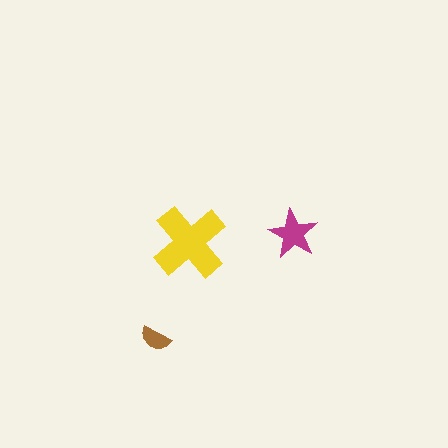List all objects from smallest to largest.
The brown semicircle, the magenta star, the yellow cross.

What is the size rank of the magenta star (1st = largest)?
2nd.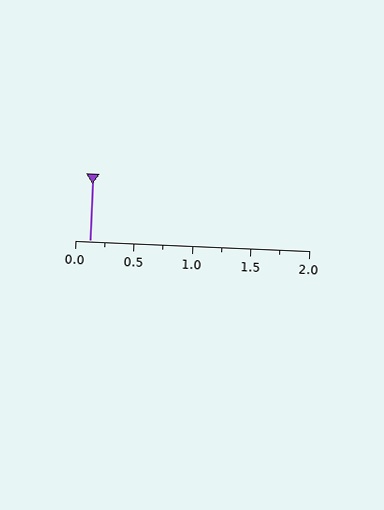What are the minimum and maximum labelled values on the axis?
The axis runs from 0.0 to 2.0.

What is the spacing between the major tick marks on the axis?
The major ticks are spaced 0.5 apart.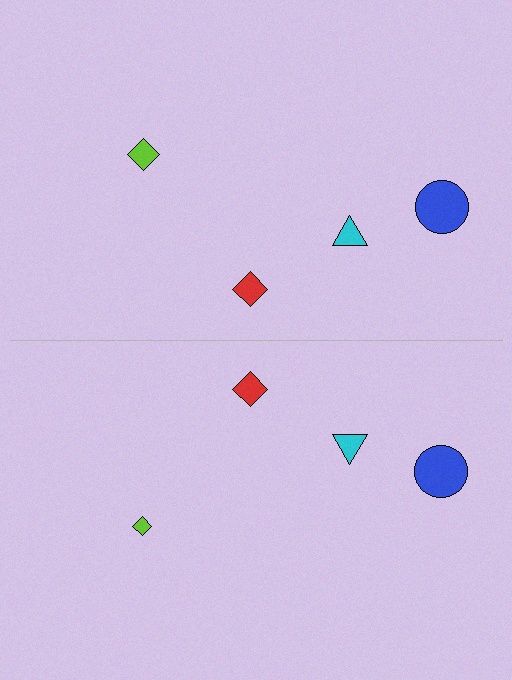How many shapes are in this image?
There are 8 shapes in this image.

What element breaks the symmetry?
The lime diamond on the bottom side has a different size than its mirror counterpart.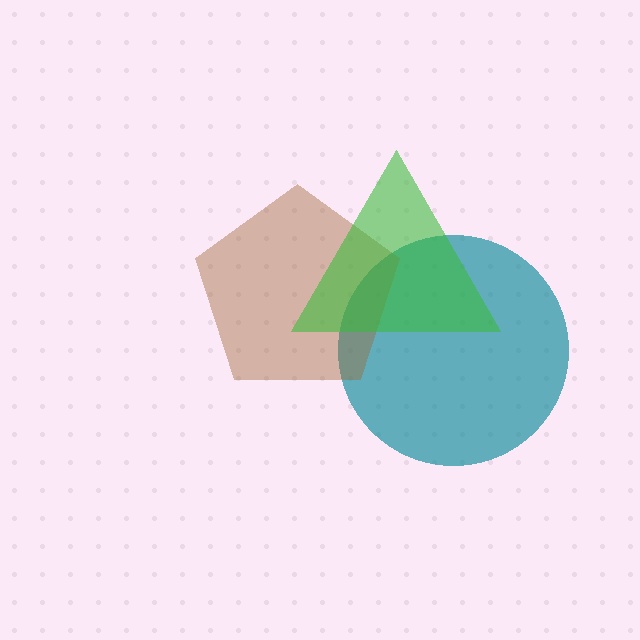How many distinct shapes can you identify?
There are 3 distinct shapes: a teal circle, a brown pentagon, a green triangle.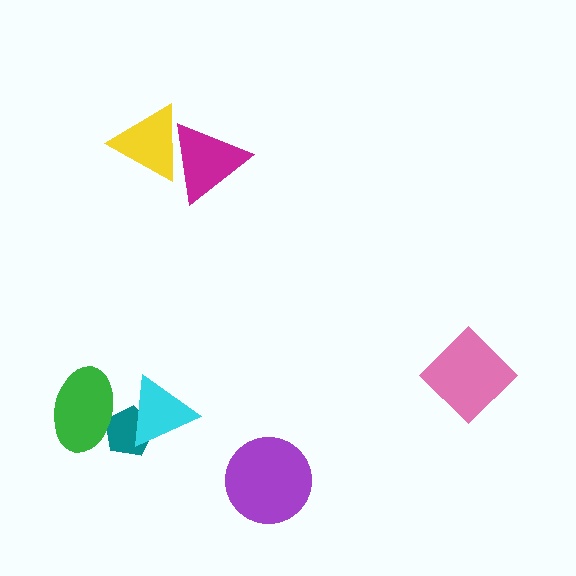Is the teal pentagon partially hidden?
Yes, it is partially covered by another shape.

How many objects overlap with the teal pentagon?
2 objects overlap with the teal pentagon.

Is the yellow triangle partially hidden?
No, no other shape covers it.